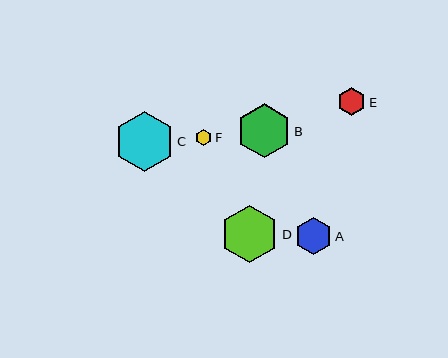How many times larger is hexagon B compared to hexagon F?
Hexagon B is approximately 3.4 times the size of hexagon F.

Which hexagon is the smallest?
Hexagon F is the smallest with a size of approximately 16 pixels.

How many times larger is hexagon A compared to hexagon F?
Hexagon A is approximately 2.3 times the size of hexagon F.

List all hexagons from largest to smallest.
From largest to smallest: C, D, B, A, E, F.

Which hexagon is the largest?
Hexagon C is the largest with a size of approximately 60 pixels.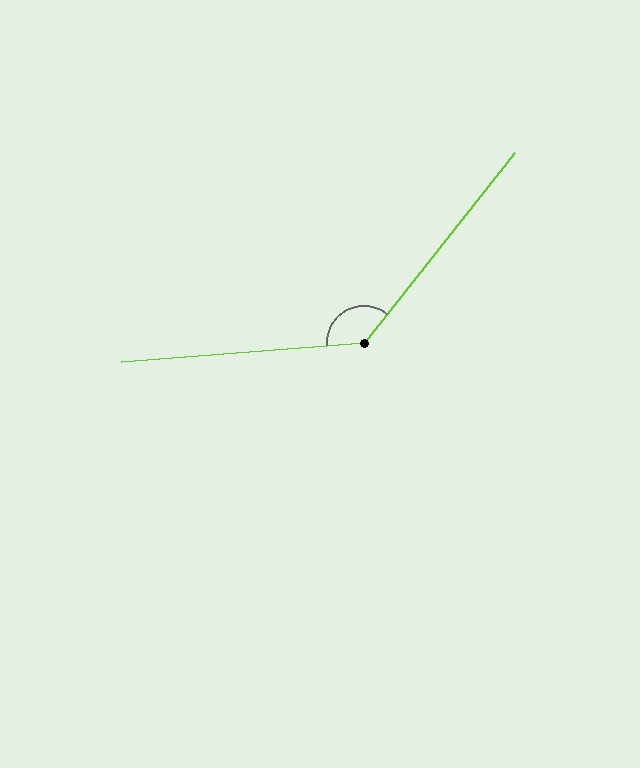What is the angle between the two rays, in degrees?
Approximately 133 degrees.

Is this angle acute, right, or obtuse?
It is obtuse.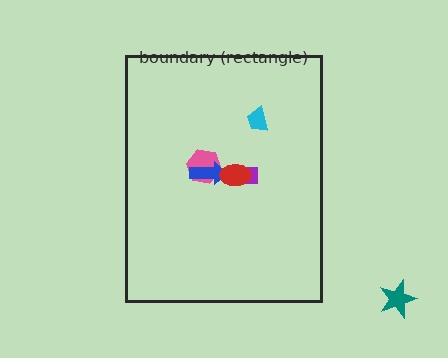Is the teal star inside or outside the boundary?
Outside.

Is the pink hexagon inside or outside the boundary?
Inside.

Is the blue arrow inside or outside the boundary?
Inside.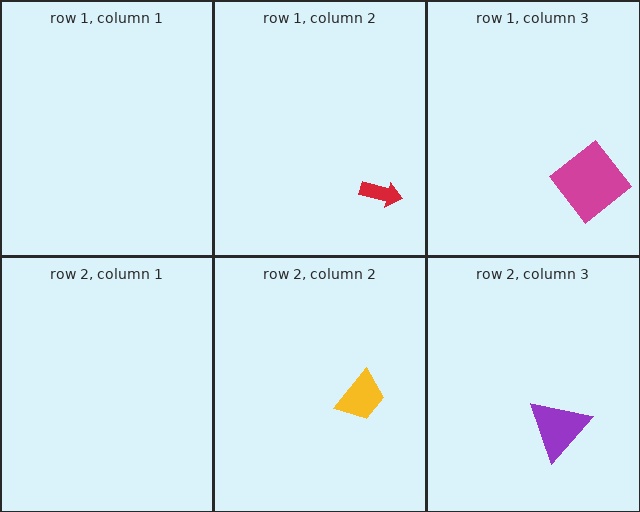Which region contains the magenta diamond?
The row 1, column 3 region.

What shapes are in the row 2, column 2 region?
The yellow trapezoid.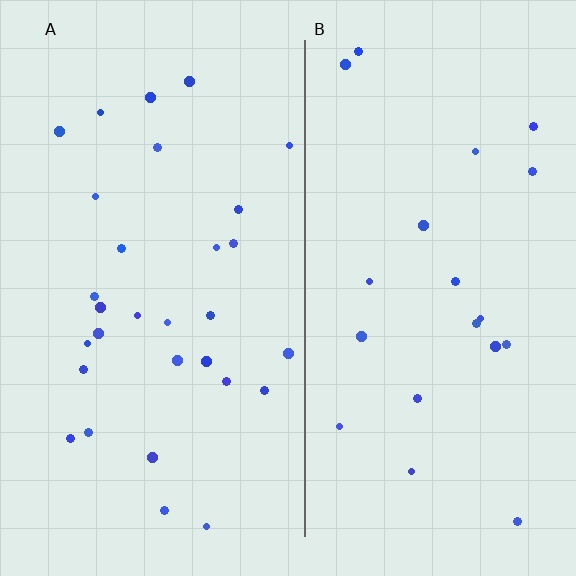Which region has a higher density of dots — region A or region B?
A (the left).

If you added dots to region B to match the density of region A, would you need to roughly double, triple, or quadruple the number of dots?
Approximately double.